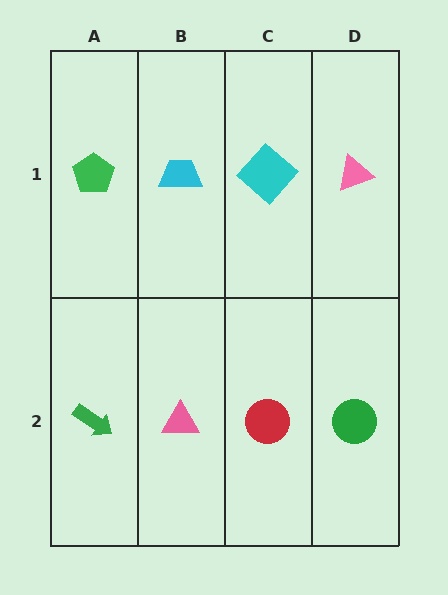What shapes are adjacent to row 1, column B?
A pink triangle (row 2, column B), a green pentagon (row 1, column A), a cyan diamond (row 1, column C).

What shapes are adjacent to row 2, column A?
A green pentagon (row 1, column A), a pink triangle (row 2, column B).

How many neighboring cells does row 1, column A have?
2.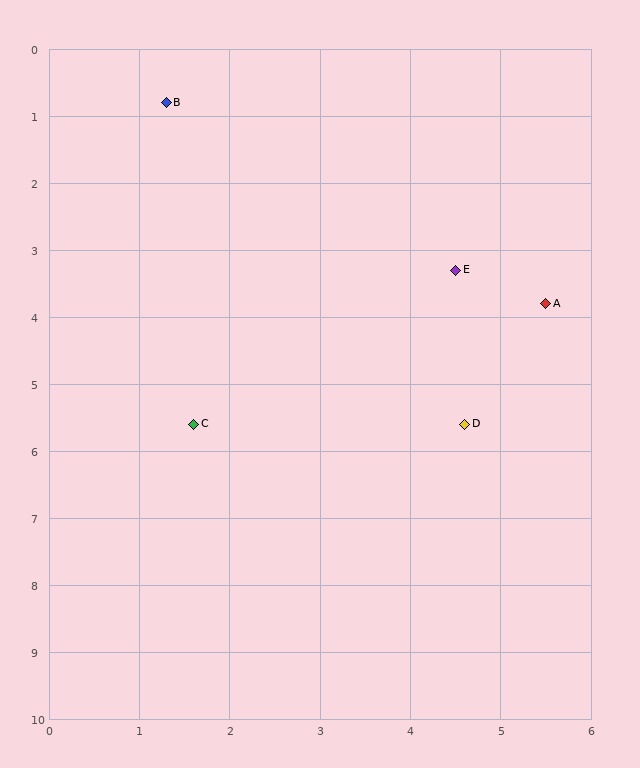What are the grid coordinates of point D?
Point D is at approximately (4.6, 5.6).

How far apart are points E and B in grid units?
Points E and B are about 4.1 grid units apart.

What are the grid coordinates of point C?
Point C is at approximately (1.6, 5.6).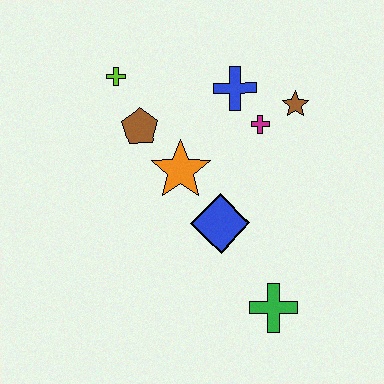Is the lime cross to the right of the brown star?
No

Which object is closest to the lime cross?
The brown pentagon is closest to the lime cross.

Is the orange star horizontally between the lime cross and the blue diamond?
Yes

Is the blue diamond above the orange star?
No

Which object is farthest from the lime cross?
The green cross is farthest from the lime cross.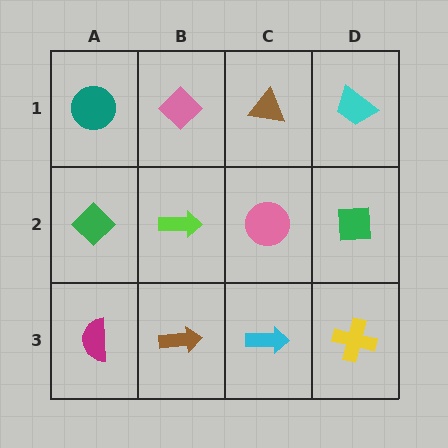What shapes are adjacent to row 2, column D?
A cyan trapezoid (row 1, column D), a yellow cross (row 3, column D), a pink circle (row 2, column C).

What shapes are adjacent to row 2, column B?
A pink diamond (row 1, column B), a brown arrow (row 3, column B), a green diamond (row 2, column A), a pink circle (row 2, column C).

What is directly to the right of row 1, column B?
A brown triangle.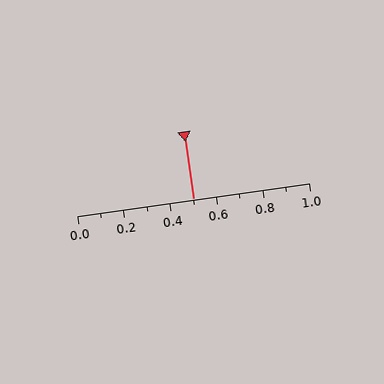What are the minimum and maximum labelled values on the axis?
The axis runs from 0.0 to 1.0.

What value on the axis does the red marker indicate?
The marker indicates approximately 0.5.